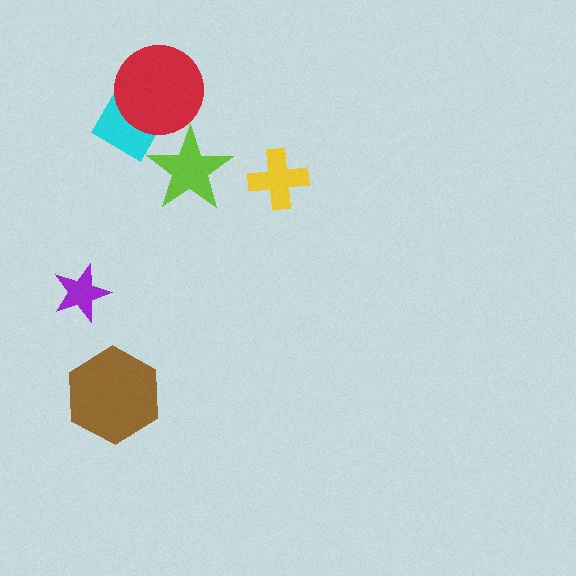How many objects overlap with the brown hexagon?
0 objects overlap with the brown hexagon.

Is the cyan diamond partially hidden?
Yes, it is partially covered by another shape.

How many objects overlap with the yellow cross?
0 objects overlap with the yellow cross.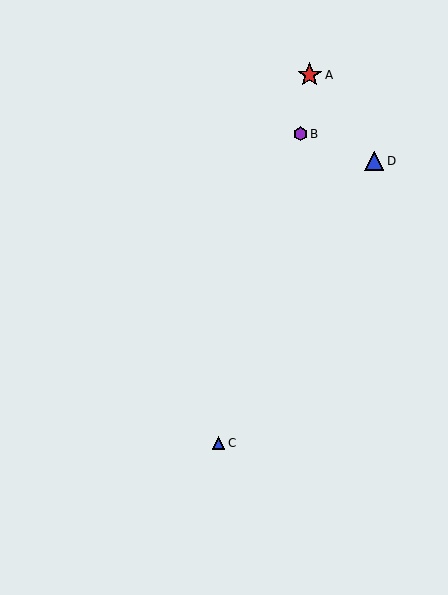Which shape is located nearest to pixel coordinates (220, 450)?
The blue triangle (labeled C) at (218, 443) is nearest to that location.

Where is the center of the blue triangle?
The center of the blue triangle is at (374, 161).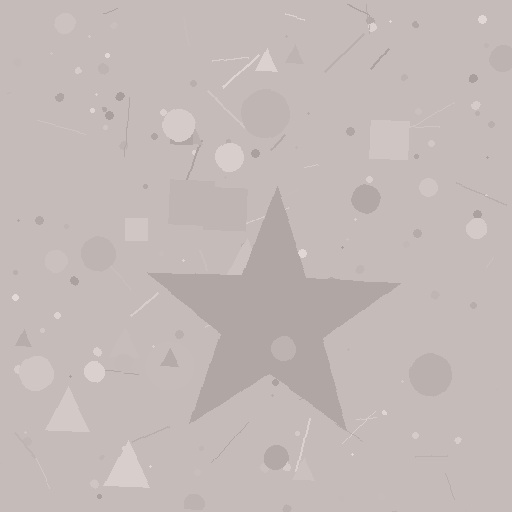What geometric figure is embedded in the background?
A star is embedded in the background.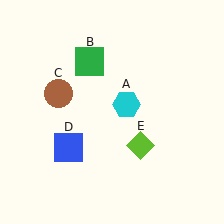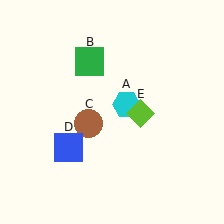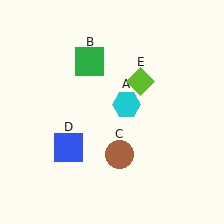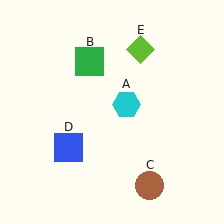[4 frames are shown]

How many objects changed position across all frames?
2 objects changed position: brown circle (object C), lime diamond (object E).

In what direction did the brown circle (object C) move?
The brown circle (object C) moved down and to the right.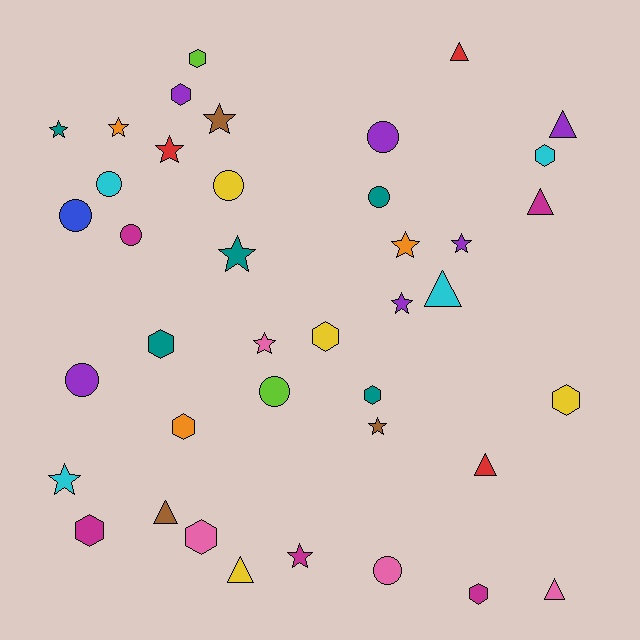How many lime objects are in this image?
There are 2 lime objects.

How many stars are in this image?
There are 12 stars.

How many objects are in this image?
There are 40 objects.